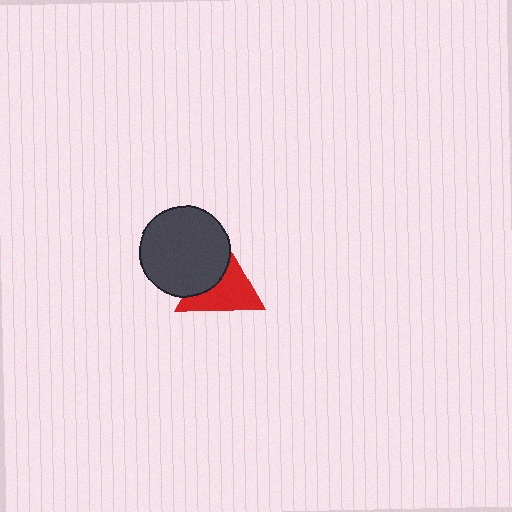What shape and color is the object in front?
The object in front is a dark gray circle.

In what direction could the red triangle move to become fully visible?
The red triangle could move toward the lower-right. That would shift it out from behind the dark gray circle entirely.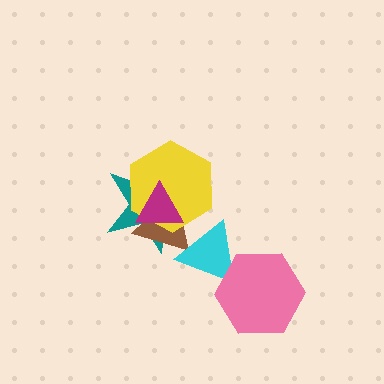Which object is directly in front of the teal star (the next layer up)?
The brown triangle is directly in front of the teal star.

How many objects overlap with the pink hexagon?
1 object overlaps with the pink hexagon.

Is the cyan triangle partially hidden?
Yes, it is partially covered by another shape.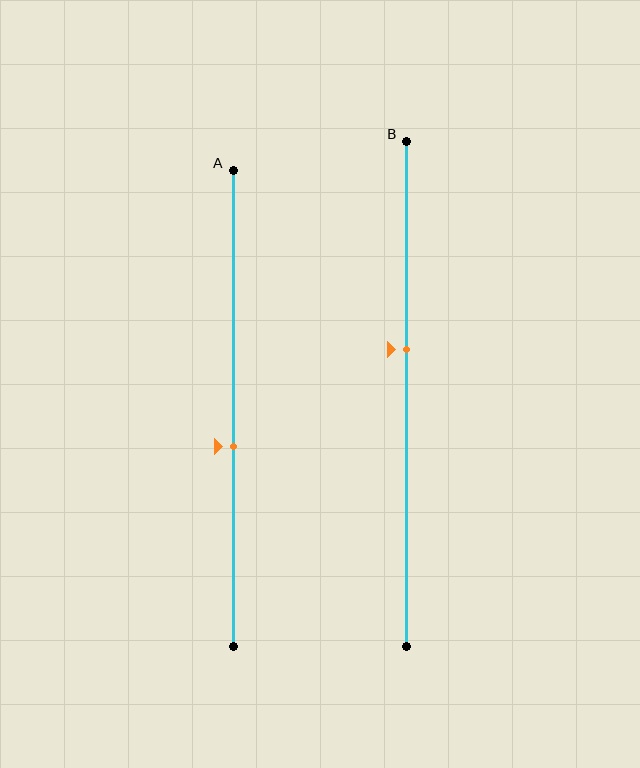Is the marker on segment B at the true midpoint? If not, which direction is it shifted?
No, the marker on segment B is shifted upward by about 9% of the segment length.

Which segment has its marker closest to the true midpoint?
Segment A has its marker closest to the true midpoint.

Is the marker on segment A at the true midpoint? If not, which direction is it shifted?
No, the marker on segment A is shifted downward by about 8% of the segment length.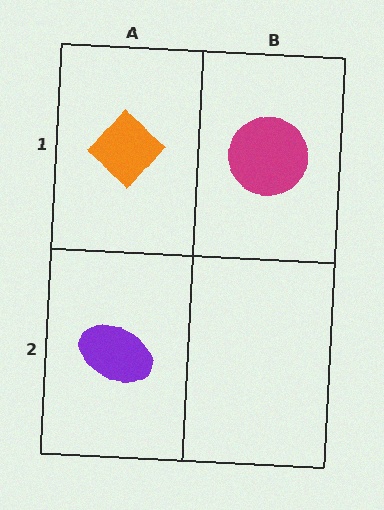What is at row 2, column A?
A purple ellipse.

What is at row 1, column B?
A magenta circle.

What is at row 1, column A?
An orange diamond.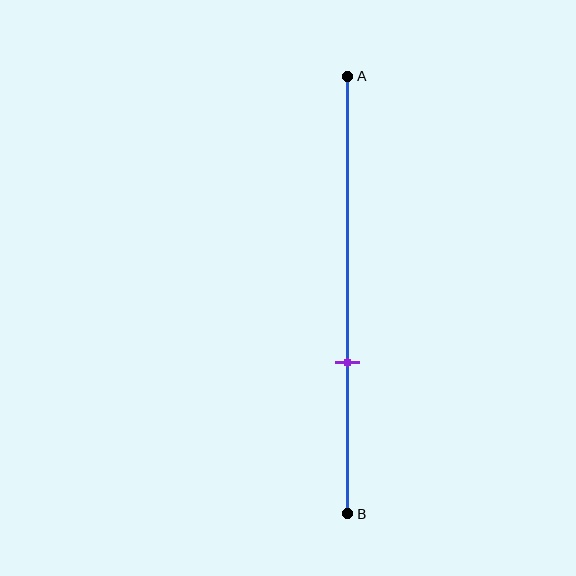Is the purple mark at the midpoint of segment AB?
No, the mark is at about 65% from A, not at the 50% midpoint.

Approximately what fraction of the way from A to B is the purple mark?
The purple mark is approximately 65% of the way from A to B.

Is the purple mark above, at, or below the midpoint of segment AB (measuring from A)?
The purple mark is below the midpoint of segment AB.